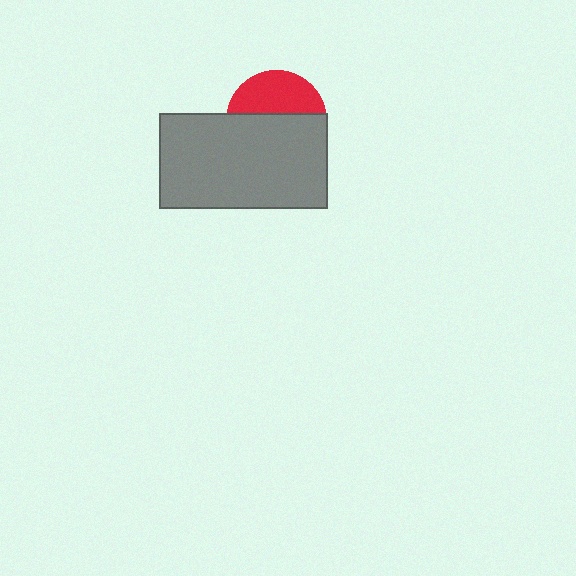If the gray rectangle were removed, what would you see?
You would see the complete red circle.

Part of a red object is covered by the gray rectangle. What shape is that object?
It is a circle.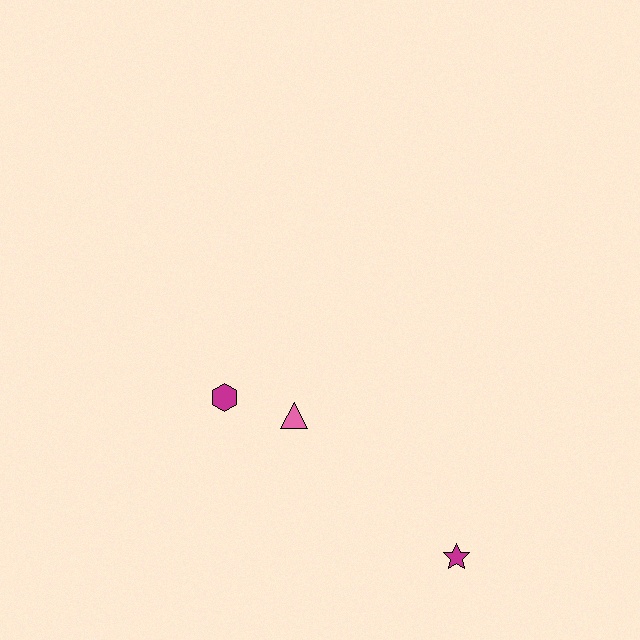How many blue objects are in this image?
There are no blue objects.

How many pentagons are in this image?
There are no pentagons.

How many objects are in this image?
There are 3 objects.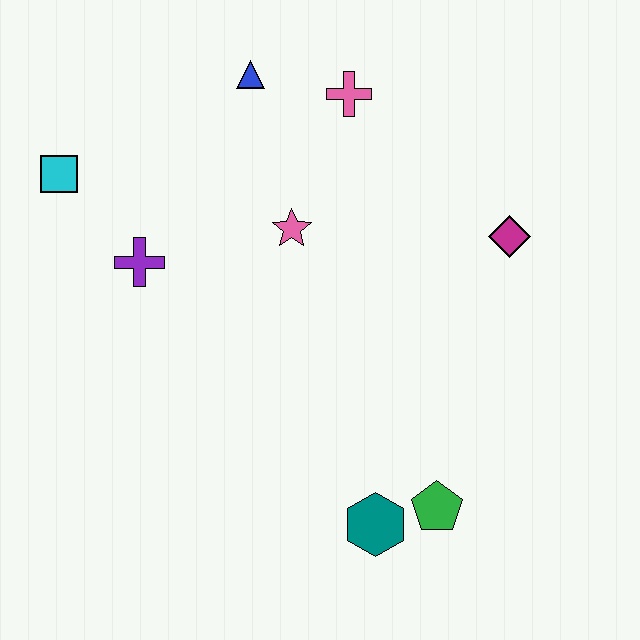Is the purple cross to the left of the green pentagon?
Yes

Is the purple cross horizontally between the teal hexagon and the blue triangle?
No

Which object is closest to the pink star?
The pink cross is closest to the pink star.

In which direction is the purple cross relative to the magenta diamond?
The purple cross is to the left of the magenta diamond.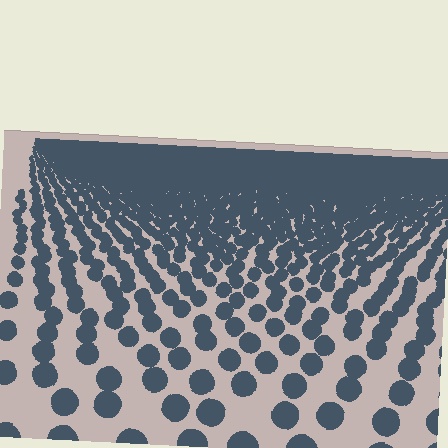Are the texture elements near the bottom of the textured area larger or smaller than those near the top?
Larger. Near the bottom, elements are closer to the viewer and appear at a bigger on-screen size.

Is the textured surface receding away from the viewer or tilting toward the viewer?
The surface is receding away from the viewer. Texture elements get smaller and denser toward the top.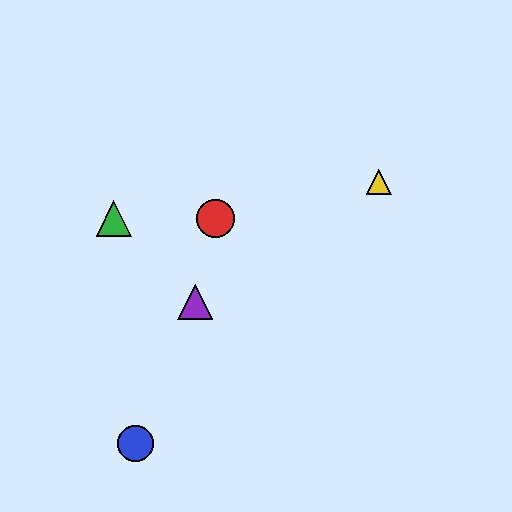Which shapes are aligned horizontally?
The red circle, the green triangle are aligned horizontally.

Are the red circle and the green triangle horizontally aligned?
Yes, both are at y≈219.